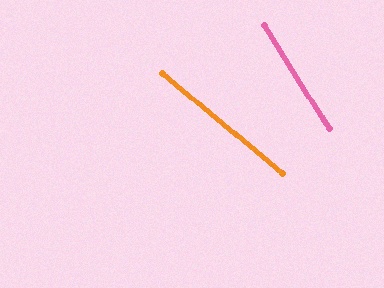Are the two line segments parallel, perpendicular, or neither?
Neither parallel nor perpendicular — they differ by about 18°.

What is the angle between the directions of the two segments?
Approximately 18 degrees.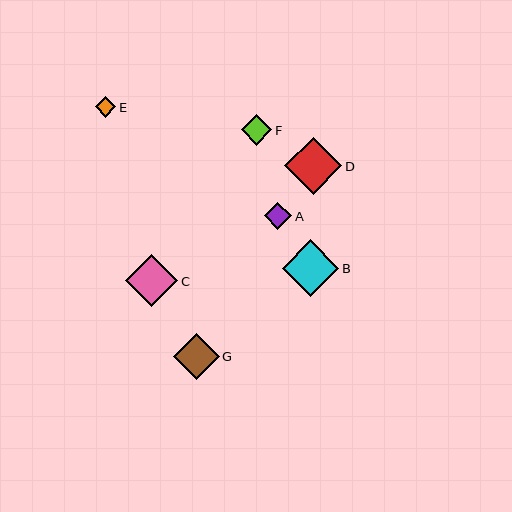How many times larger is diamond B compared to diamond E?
Diamond B is approximately 2.8 times the size of diamond E.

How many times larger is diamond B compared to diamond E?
Diamond B is approximately 2.8 times the size of diamond E.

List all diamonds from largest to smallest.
From largest to smallest: D, B, C, G, F, A, E.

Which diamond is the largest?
Diamond D is the largest with a size of approximately 57 pixels.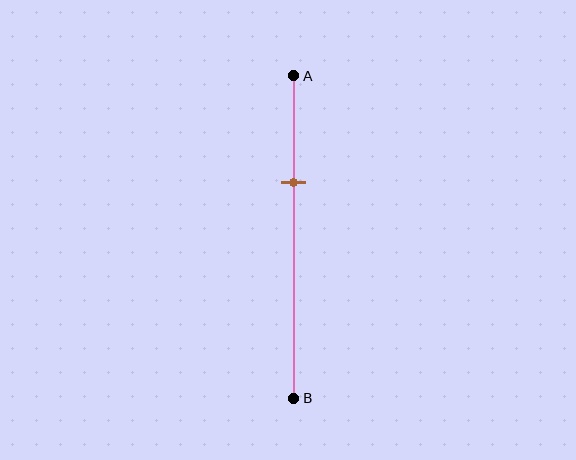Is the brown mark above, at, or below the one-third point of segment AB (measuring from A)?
The brown mark is approximately at the one-third point of segment AB.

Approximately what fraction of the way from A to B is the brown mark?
The brown mark is approximately 35% of the way from A to B.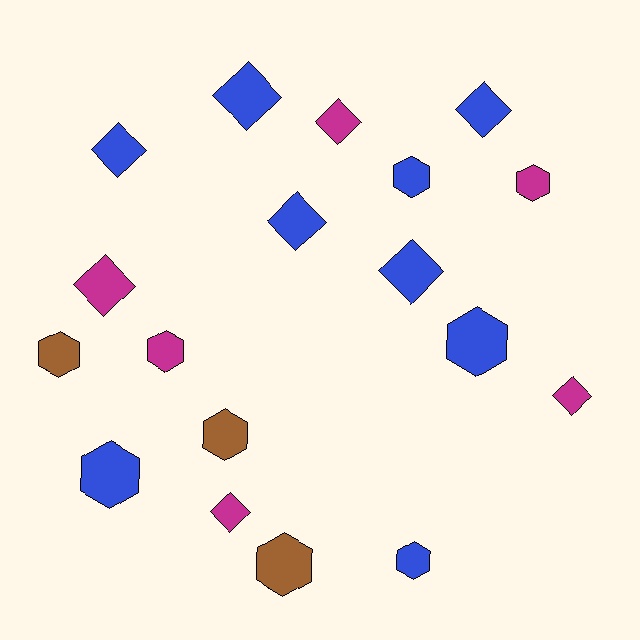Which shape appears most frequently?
Hexagon, with 9 objects.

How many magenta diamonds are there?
There are 4 magenta diamonds.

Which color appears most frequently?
Blue, with 9 objects.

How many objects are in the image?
There are 18 objects.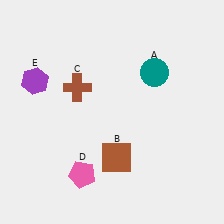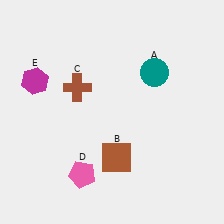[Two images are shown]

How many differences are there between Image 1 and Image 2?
There is 1 difference between the two images.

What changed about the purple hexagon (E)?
In Image 1, E is purple. In Image 2, it changed to magenta.